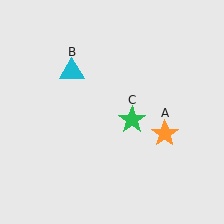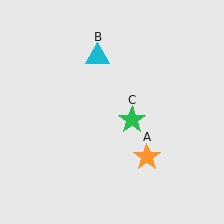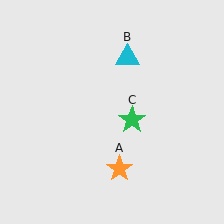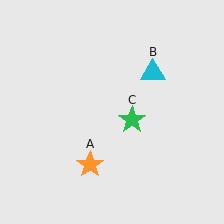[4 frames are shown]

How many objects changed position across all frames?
2 objects changed position: orange star (object A), cyan triangle (object B).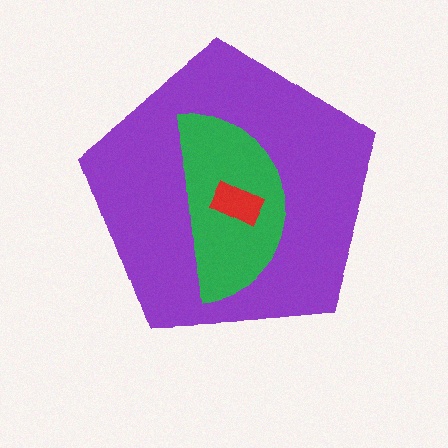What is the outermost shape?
The purple pentagon.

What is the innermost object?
The red rectangle.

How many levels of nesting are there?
3.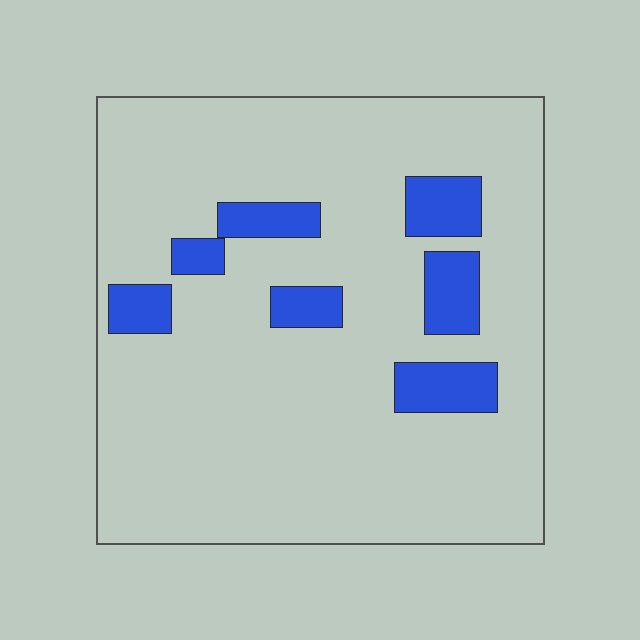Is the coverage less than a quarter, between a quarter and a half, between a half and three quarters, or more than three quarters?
Less than a quarter.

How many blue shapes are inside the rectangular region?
7.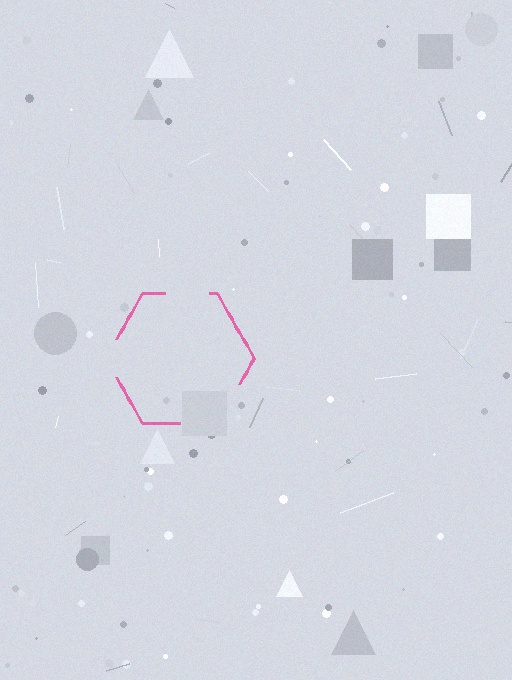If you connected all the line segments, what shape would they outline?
They would outline a hexagon.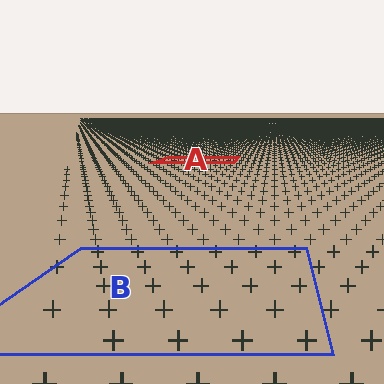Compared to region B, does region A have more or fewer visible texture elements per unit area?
Region A has more texture elements per unit area — they are packed more densely because it is farther away.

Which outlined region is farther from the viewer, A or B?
Region A is farther from the viewer — the texture elements inside it appear smaller and more densely packed.